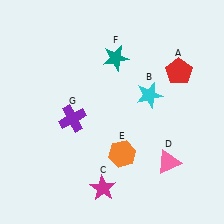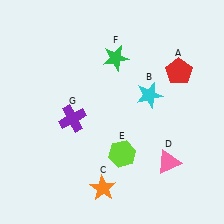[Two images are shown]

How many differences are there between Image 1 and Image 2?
There are 3 differences between the two images.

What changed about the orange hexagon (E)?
In Image 1, E is orange. In Image 2, it changed to lime.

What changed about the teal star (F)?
In Image 1, F is teal. In Image 2, it changed to green.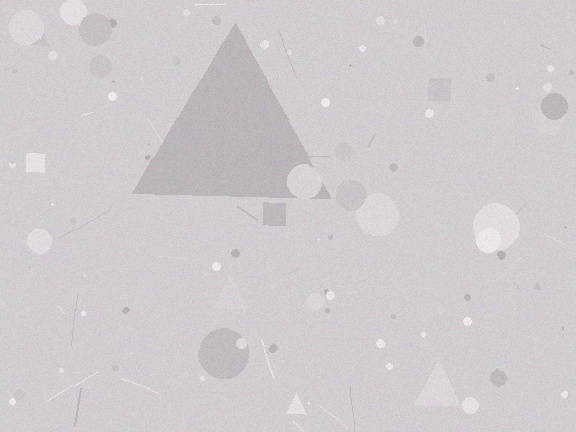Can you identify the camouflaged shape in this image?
The camouflaged shape is a triangle.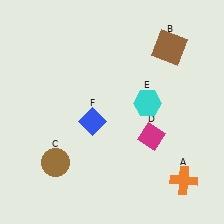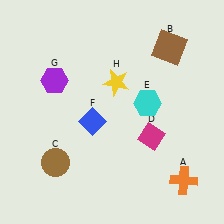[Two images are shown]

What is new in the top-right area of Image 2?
A yellow star (H) was added in the top-right area of Image 2.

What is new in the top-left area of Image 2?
A purple hexagon (G) was added in the top-left area of Image 2.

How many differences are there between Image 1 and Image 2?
There are 2 differences between the two images.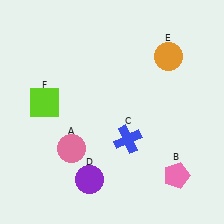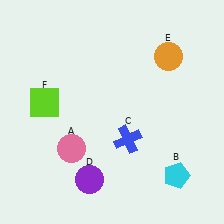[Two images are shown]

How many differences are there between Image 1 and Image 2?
There is 1 difference between the two images.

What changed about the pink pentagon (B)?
In Image 1, B is pink. In Image 2, it changed to cyan.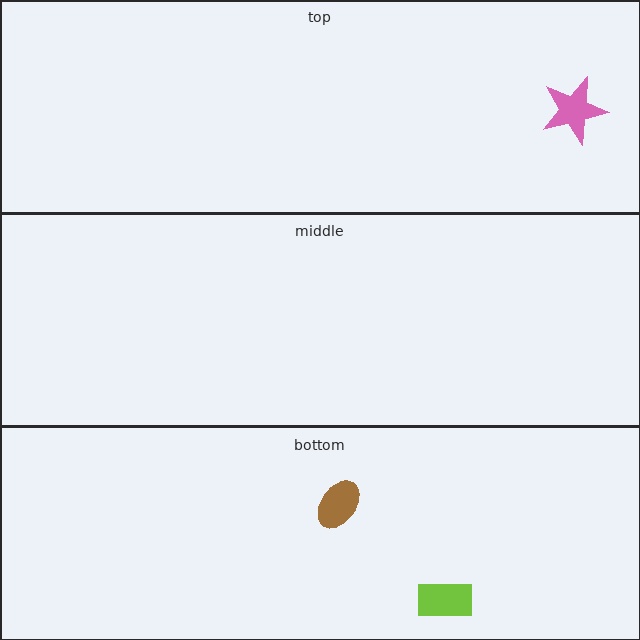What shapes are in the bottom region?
The brown ellipse, the lime rectangle.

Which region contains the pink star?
The top region.